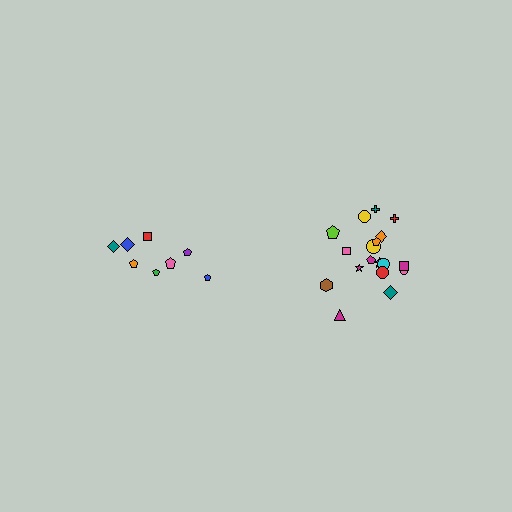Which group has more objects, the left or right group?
The right group.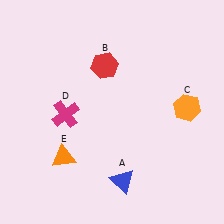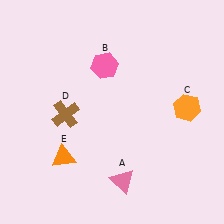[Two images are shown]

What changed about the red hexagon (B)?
In Image 1, B is red. In Image 2, it changed to pink.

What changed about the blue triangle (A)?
In Image 1, A is blue. In Image 2, it changed to pink.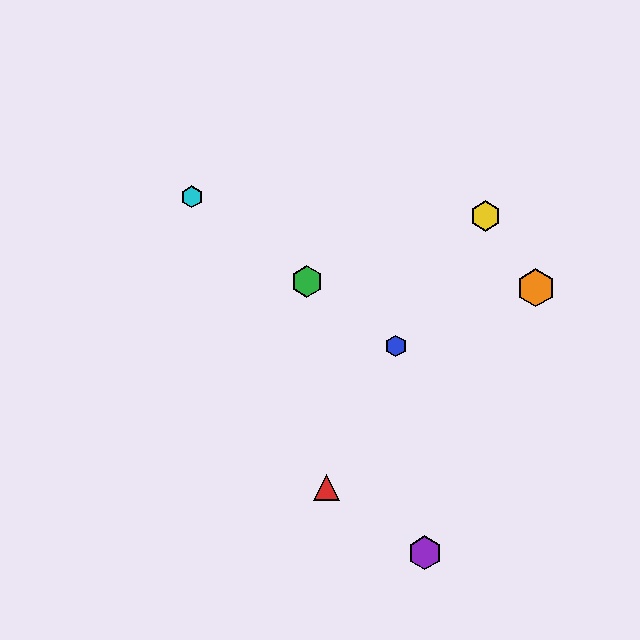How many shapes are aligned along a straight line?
3 shapes (the blue hexagon, the green hexagon, the cyan hexagon) are aligned along a straight line.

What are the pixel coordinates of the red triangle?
The red triangle is at (327, 487).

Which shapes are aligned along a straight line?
The blue hexagon, the green hexagon, the cyan hexagon are aligned along a straight line.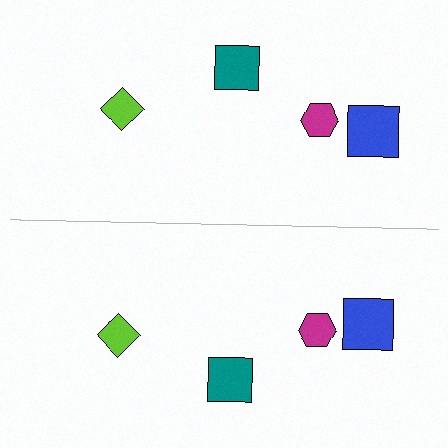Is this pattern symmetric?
Yes, this pattern has bilateral (reflection) symmetry.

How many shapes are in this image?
There are 8 shapes in this image.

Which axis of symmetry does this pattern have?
The pattern has a horizontal axis of symmetry running through the center of the image.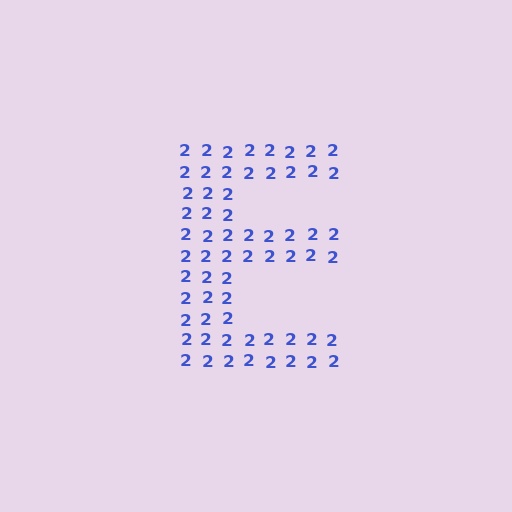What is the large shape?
The large shape is the letter E.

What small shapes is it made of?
It is made of small digit 2's.